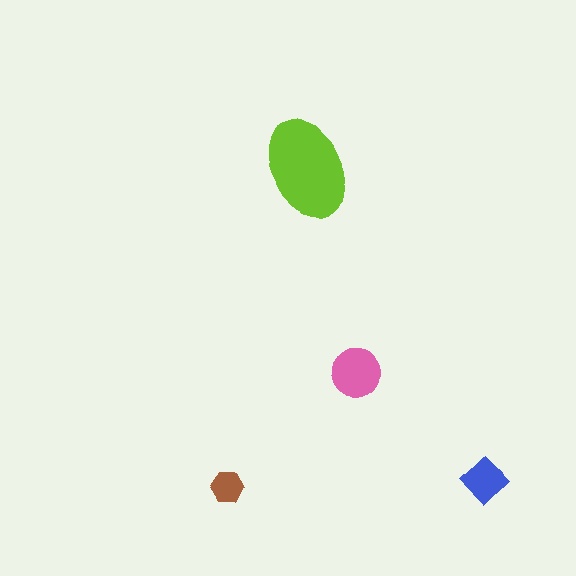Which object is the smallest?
The brown hexagon.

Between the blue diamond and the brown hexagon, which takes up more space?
The blue diamond.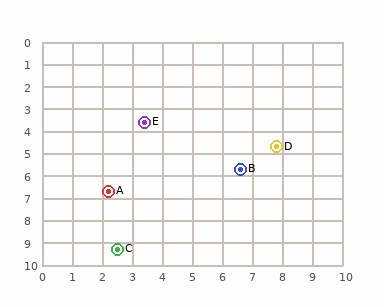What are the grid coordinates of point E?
Point E is at approximately (3.4, 3.6).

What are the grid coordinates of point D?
Point D is at approximately (7.8, 4.7).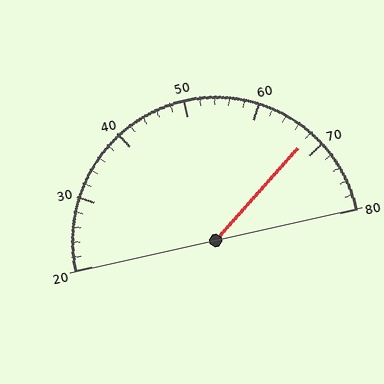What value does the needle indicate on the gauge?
The needle indicates approximately 68.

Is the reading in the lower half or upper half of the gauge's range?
The reading is in the upper half of the range (20 to 80).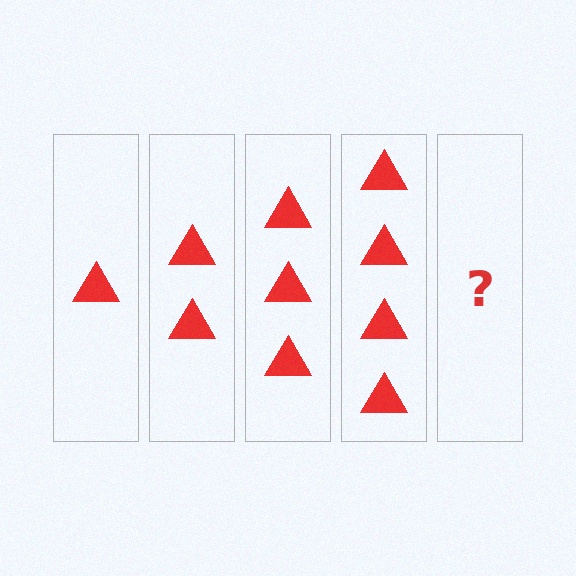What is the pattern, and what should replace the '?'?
The pattern is that each step adds one more triangle. The '?' should be 5 triangles.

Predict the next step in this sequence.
The next step is 5 triangles.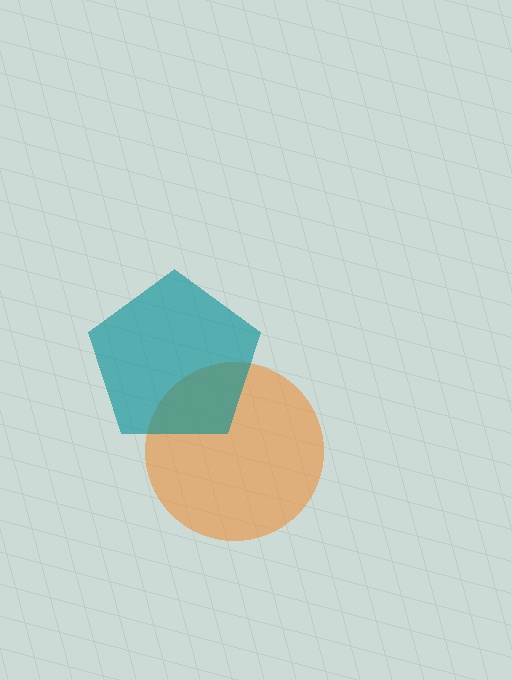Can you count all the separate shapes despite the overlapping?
Yes, there are 2 separate shapes.